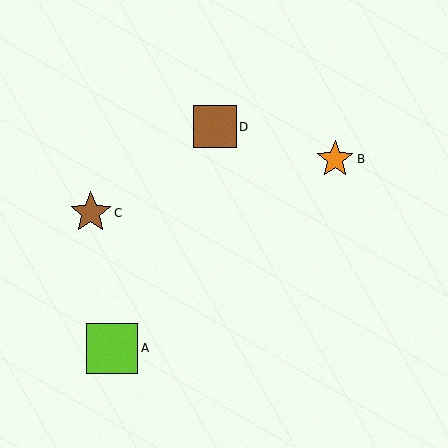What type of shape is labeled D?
Shape D is a brown square.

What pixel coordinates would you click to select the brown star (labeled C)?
Click at (91, 213) to select the brown star C.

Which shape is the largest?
The lime square (labeled A) is the largest.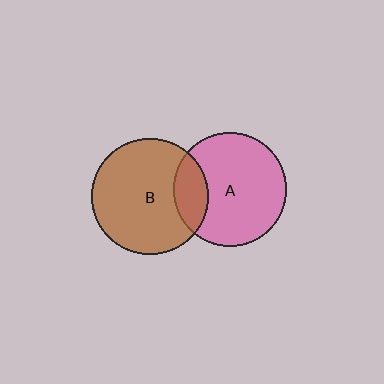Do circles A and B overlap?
Yes.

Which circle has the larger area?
Circle B (brown).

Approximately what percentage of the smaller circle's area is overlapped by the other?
Approximately 20%.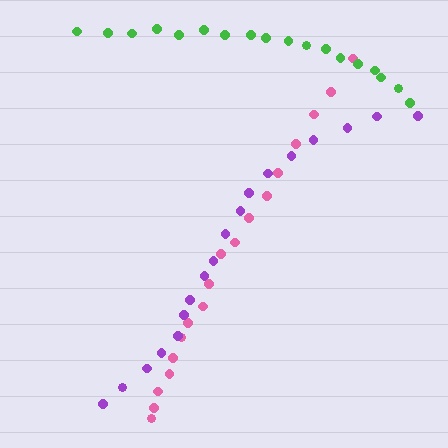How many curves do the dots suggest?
There are 3 distinct paths.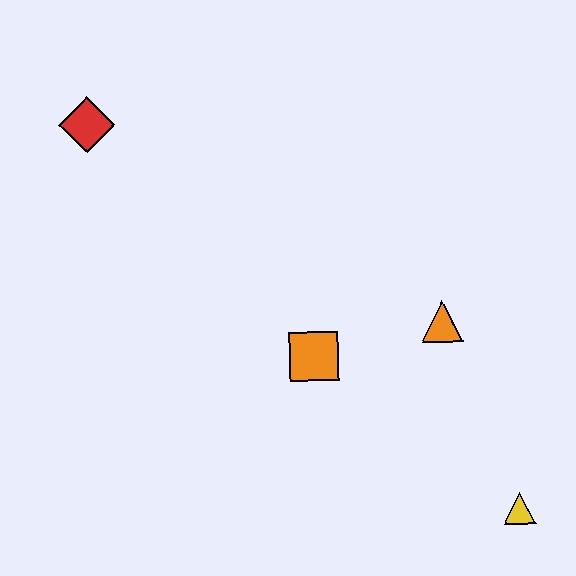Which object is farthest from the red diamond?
The yellow triangle is farthest from the red diamond.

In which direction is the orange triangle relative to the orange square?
The orange triangle is to the right of the orange square.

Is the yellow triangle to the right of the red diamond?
Yes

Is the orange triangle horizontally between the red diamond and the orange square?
No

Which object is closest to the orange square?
The orange triangle is closest to the orange square.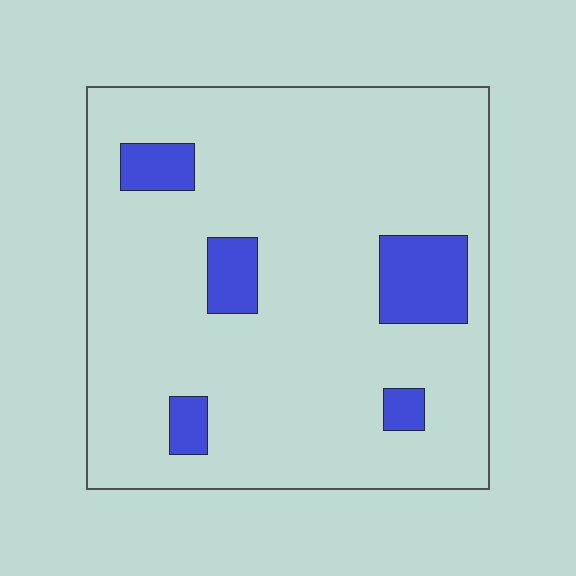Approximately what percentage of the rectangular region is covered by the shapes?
Approximately 10%.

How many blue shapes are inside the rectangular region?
5.